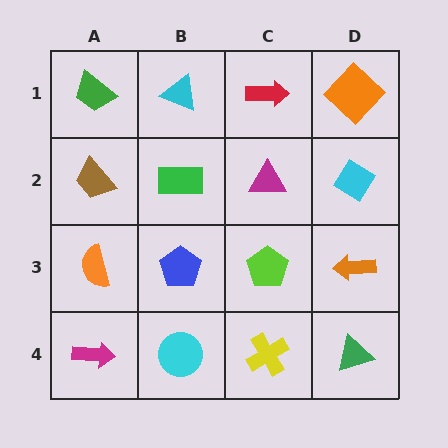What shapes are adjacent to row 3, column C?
A magenta triangle (row 2, column C), a yellow cross (row 4, column C), a blue pentagon (row 3, column B), an orange arrow (row 3, column D).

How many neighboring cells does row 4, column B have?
3.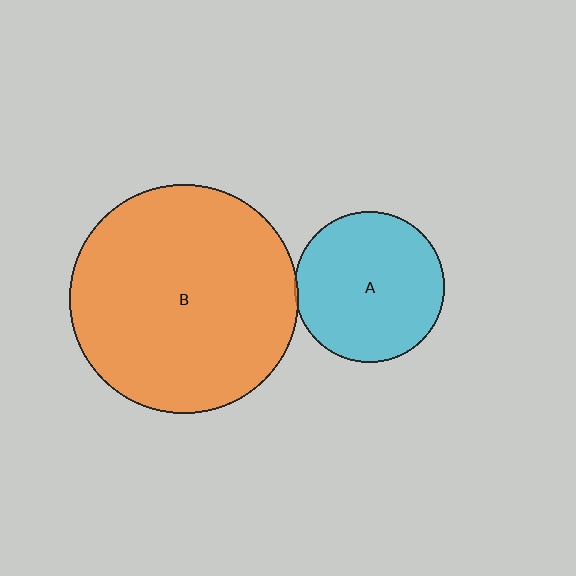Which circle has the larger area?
Circle B (orange).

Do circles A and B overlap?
Yes.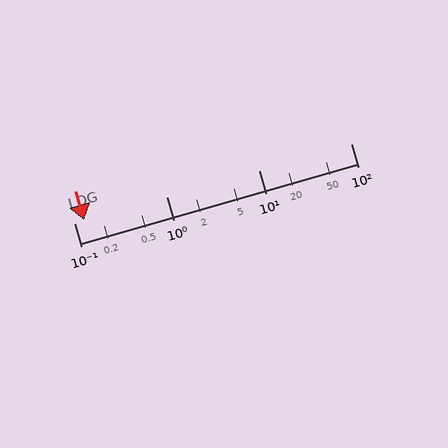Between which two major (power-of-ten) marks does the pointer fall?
The pointer is between 0.1 and 1.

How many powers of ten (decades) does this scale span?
The scale spans 3 decades, from 0.1 to 100.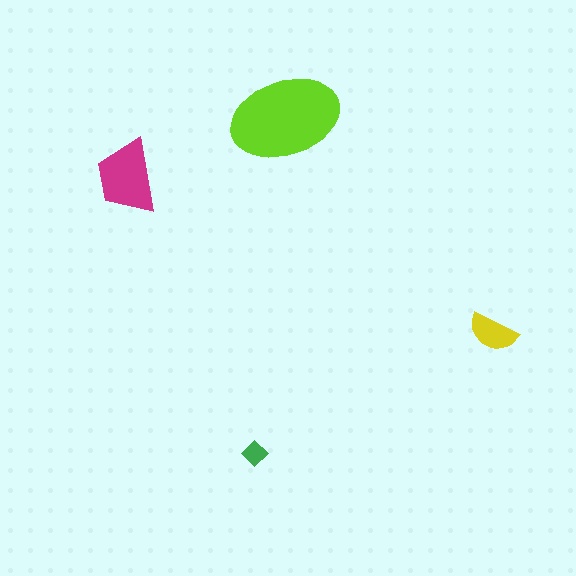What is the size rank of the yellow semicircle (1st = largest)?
3rd.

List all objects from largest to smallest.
The lime ellipse, the magenta trapezoid, the yellow semicircle, the green diamond.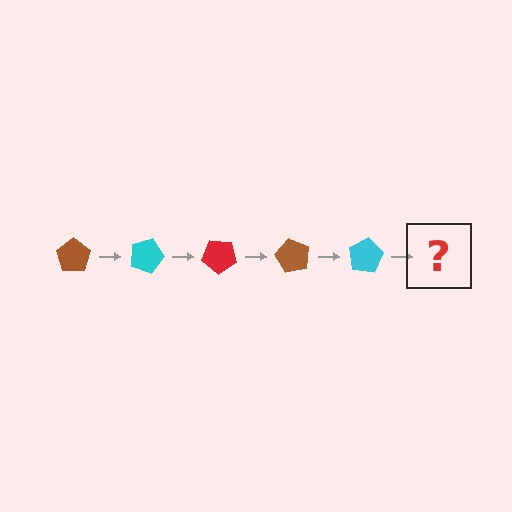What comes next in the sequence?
The next element should be a red pentagon, rotated 100 degrees from the start.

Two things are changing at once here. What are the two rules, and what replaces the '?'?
The two rules are that it rotates 20 degrees each step and the color cycles through brown, cyan, and red. The '?' should be a red pentagon, rotated 100 degrees from the start.